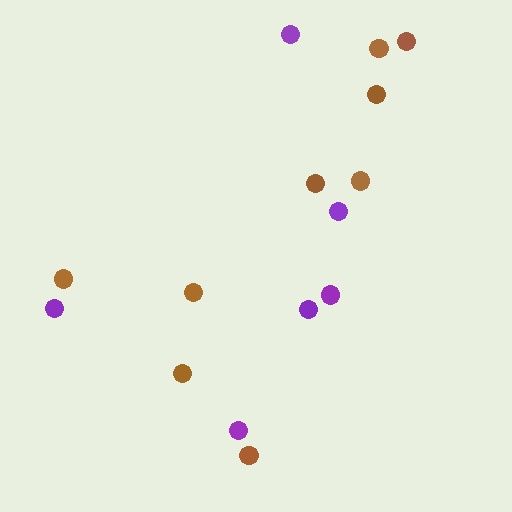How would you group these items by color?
There are 2 groups: one group of brown circles (9) and one group of purple circles (6).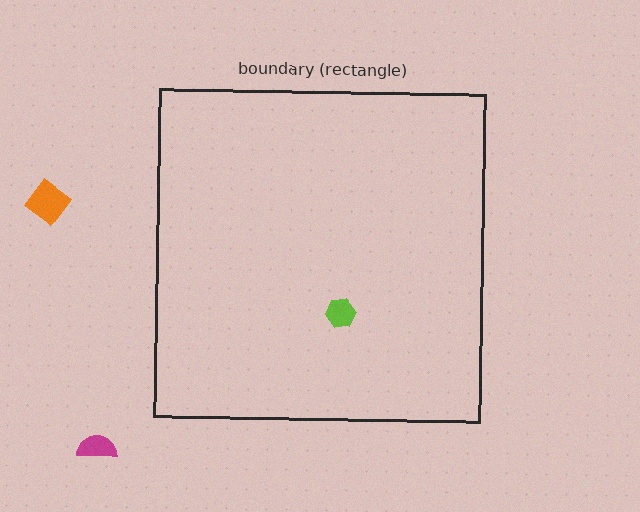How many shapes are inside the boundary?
1 inside, 2 outside.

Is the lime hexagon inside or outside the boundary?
Inside.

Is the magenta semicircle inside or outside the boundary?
Outside.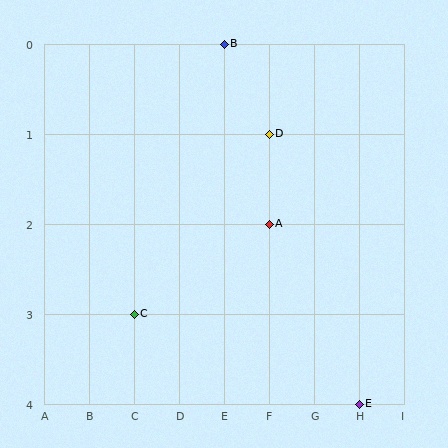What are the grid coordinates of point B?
Point B is at grid coordinates (E, 0).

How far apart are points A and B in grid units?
Points A and B are 1 column and 2 rows apart (about 2.2 grid units diagonally).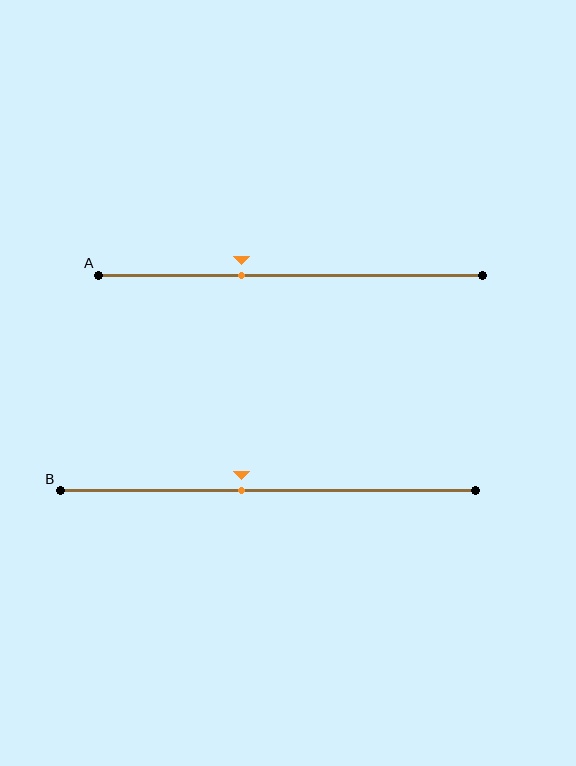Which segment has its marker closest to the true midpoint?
Segment B has its marker closest to the true midpoint.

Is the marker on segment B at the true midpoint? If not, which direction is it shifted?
No, the marker on segment B is shifted to the left by about 6% of the segment length.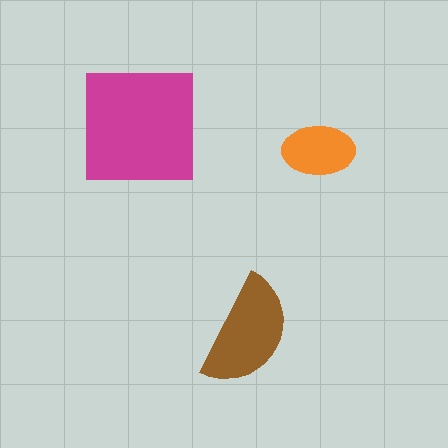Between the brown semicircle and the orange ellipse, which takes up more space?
The brown semicircle.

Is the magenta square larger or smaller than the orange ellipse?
Larger.